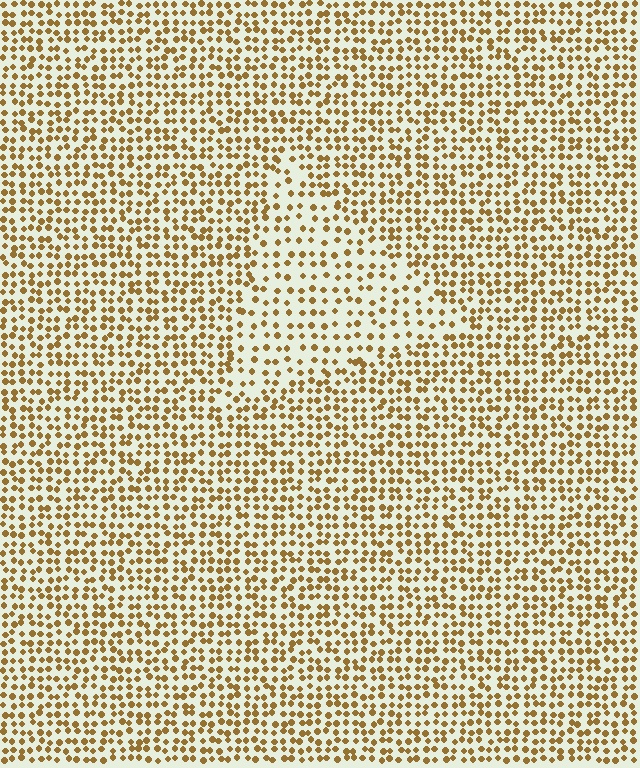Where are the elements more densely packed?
The elements are more densely packed outside the triangle boundary.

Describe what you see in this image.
The image contains small brown elements arranged at two different densities. A triangle-shaped region is visible where the elements are less densely packed than the surrounding area.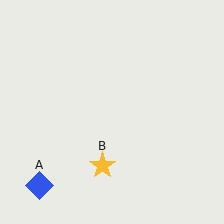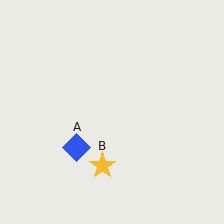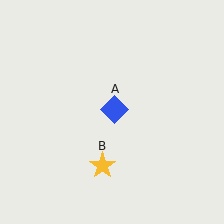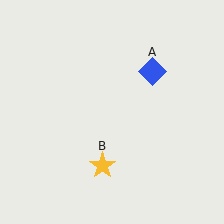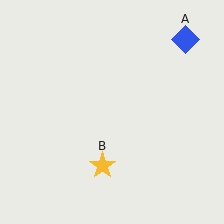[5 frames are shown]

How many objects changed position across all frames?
1 object changed position: blue diamond (object A).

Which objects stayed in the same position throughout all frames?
Yellow star (object B) remained stationary.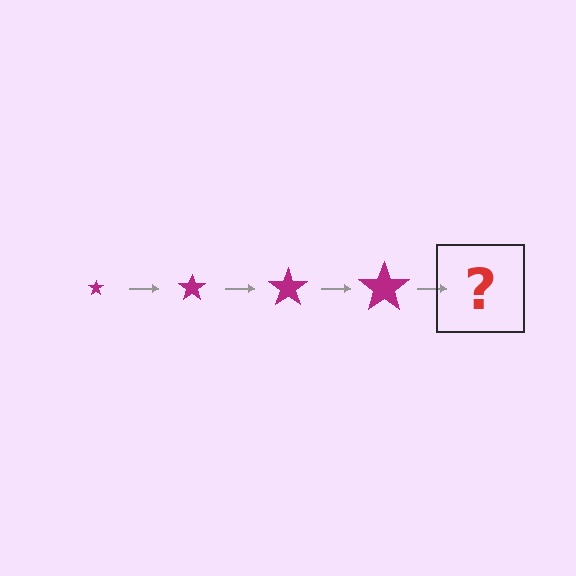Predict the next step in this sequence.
The next step is a magenta star, larger than the previous one.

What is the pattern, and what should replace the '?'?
The pattern is that the star gets progressively larger each step. The '?' should be a magenta star, larger than the previous one.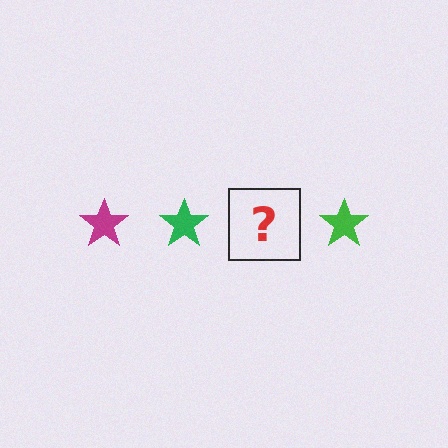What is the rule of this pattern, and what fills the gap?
The rule is that the pattern cycles through magenta, green stars. The gap should be filled with a magenta star.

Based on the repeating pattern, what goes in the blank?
The blank should be a magenta star.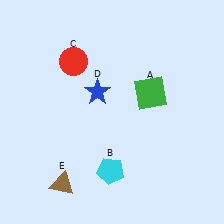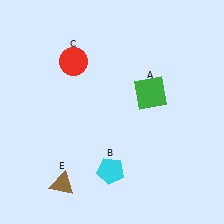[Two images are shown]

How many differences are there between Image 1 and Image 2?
There is 1 difference between the two images.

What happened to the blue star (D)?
The blue star (D) was removed in Image 2. It was in the top-left area of Image 1.